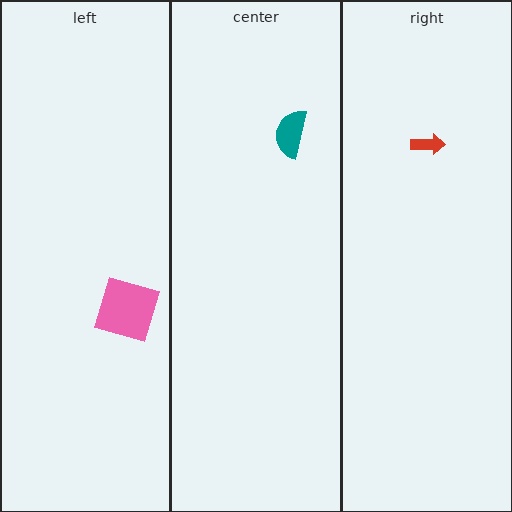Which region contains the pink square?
The left region.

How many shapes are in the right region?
1.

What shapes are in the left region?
The pink square.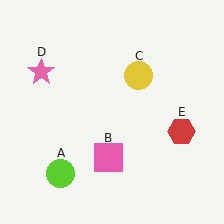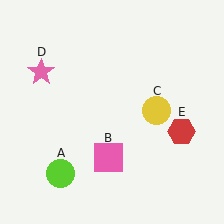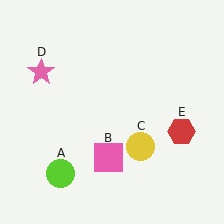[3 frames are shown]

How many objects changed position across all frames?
1 object changed position: yellow circle (object C).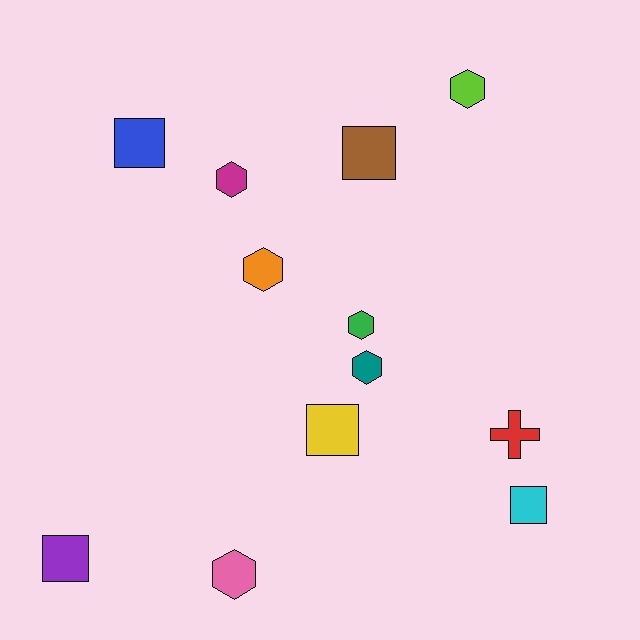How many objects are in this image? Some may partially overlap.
There are 12 objects.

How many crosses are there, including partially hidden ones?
There is 1 cross.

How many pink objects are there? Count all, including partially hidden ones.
There is 1 pink object.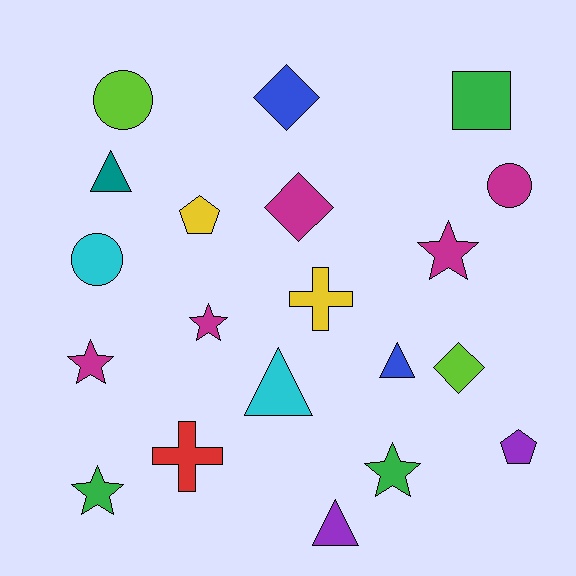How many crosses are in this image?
There are 2 crosses.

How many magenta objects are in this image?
There are 5 magenta objects.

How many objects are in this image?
There are 20 objects.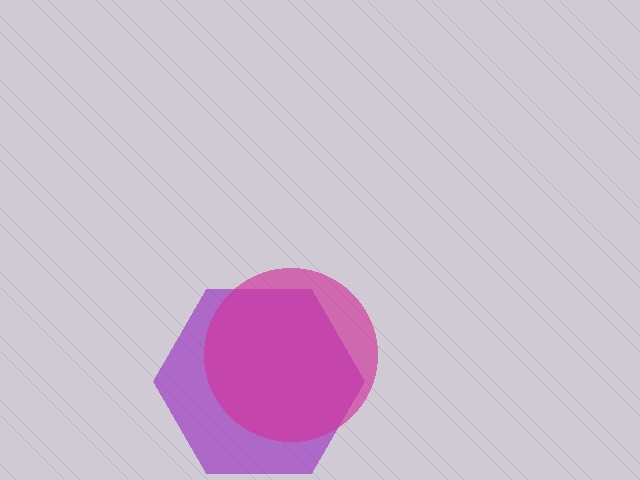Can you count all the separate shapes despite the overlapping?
Yes, there are 2 separate shapes.